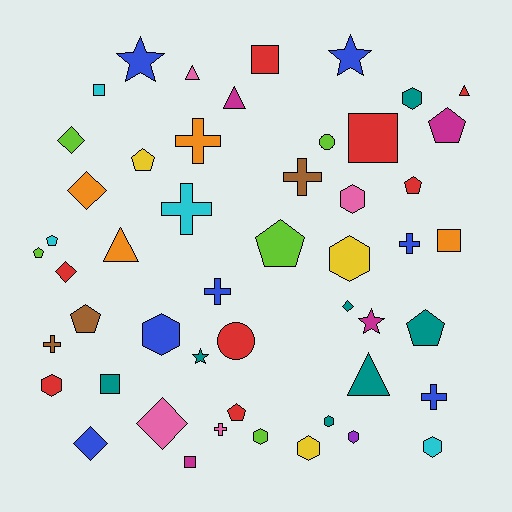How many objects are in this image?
There are 50 objects.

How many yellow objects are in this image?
There are 3 yellow objects.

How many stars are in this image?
There are 4 stars.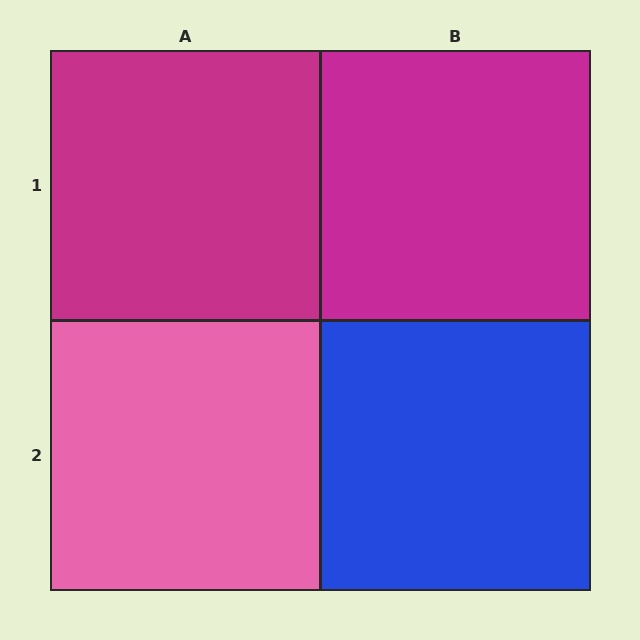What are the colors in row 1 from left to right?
Magenta, magenta.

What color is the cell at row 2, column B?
Blue.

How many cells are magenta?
2 cells are magenta.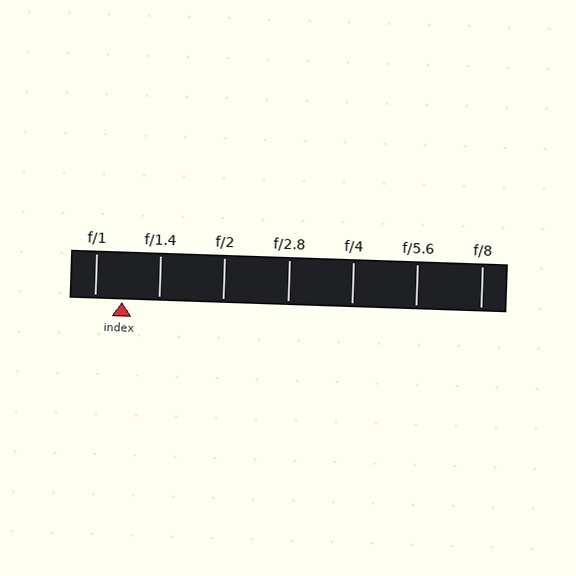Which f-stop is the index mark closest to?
The index mark is closest to f/1.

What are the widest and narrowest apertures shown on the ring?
The widest aperture shown is f/1 and the narrowest is f/8.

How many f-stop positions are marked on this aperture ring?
There are 7 f-stop positions marked.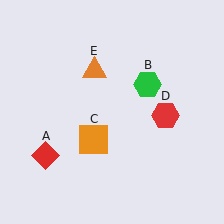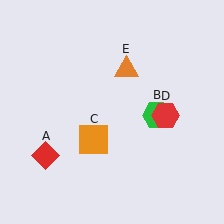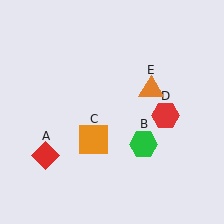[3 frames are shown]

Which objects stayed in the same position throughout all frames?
Red diamond (object A) and orange square (object C) and red hexagon (object D) remained stationary.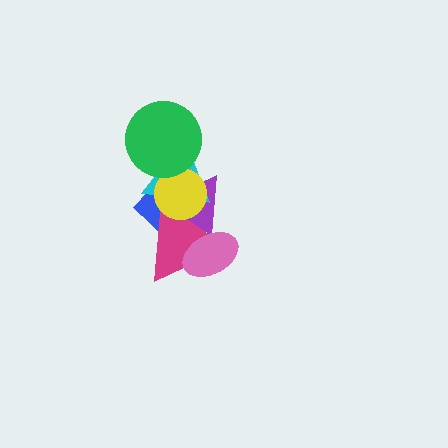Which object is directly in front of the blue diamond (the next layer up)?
The cyan triangle is directly in front of the blue diamond.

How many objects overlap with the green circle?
2 objects overlap with the green circle.